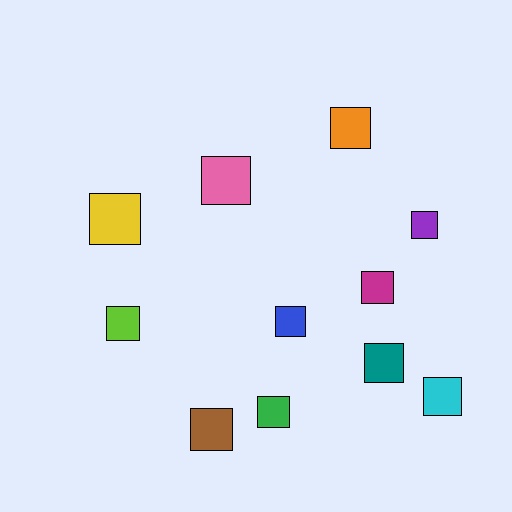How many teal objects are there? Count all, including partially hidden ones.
There is 1 teal object.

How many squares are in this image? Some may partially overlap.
There are 11 squares.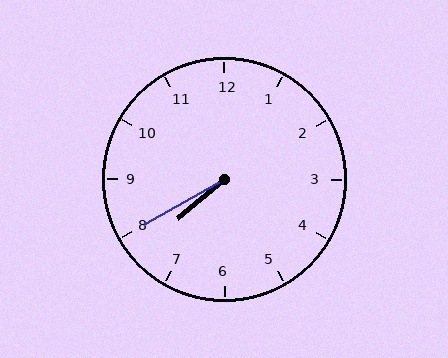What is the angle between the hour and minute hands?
Approximately 10 degrees.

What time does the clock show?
7:40.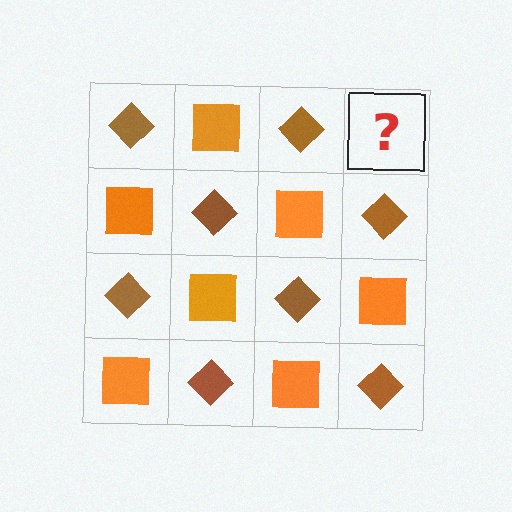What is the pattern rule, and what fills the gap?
The rule is that it alternates brown diamond and orange square in a checkerboard pattern. The gap should be filled with an orange square.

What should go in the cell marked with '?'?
The missing cell should contain an orange square.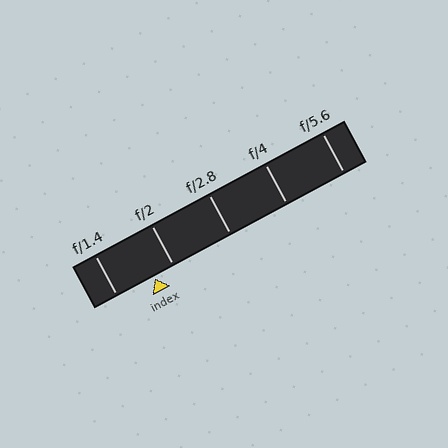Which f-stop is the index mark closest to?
The index mark is closest to f/2.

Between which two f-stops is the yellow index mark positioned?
The index mark is between f/1.4 and f/2.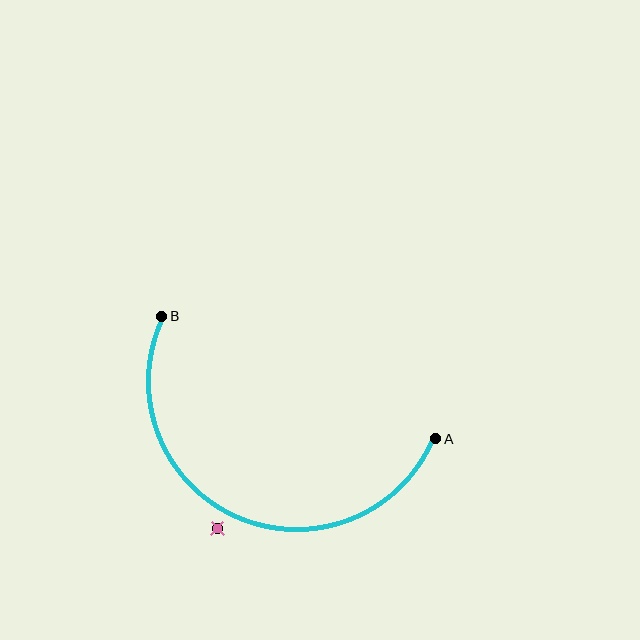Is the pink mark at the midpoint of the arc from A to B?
No — the pink mark does not lie on the arc at all. It sits slightly outside the curve.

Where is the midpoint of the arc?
The arc midpoint is the point on the curve farthest from the straight line joining A and B. It sits below that line.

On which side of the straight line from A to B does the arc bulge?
The arc bulges below the straight line connecting A and B.